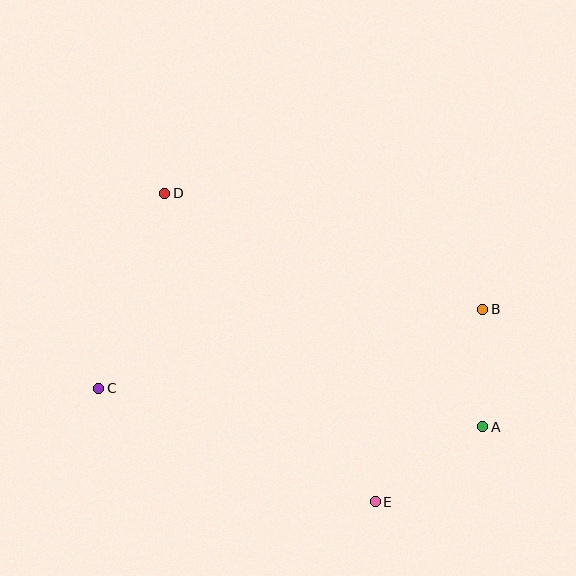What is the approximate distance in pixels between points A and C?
The distance between A and C is approximately 386 pixels.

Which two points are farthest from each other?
Points A and D are farthest from each other.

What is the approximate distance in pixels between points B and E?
The distance between B and E is approximately 220 pixels.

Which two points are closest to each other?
Points A and B are closest to each other.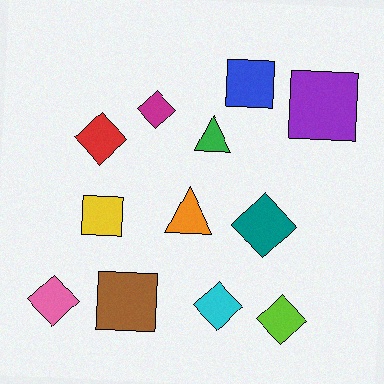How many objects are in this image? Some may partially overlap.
There are 12 objects.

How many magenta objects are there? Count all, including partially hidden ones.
There is 1 magenta object.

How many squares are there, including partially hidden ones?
There are 4 squares.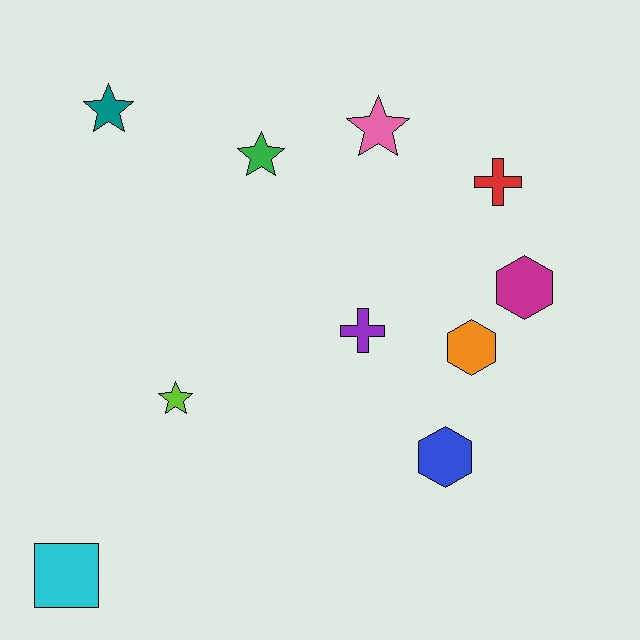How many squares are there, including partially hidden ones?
There is 1 square.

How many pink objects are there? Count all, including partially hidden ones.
There is 1 pink object.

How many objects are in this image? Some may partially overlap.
There are 10 objects.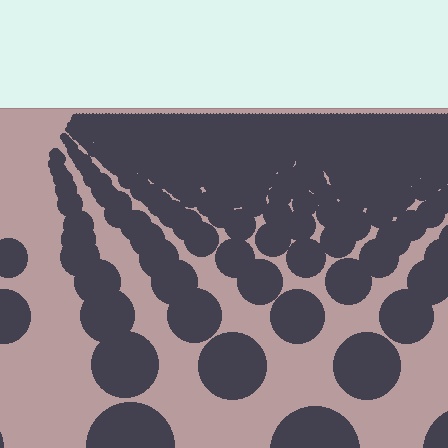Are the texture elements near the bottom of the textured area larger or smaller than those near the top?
Larger. Near the bottom, elements are closer to the viewer and appear at a bigger on-screen size.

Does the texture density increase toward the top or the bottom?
Density increases toward the top.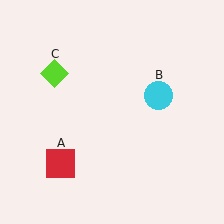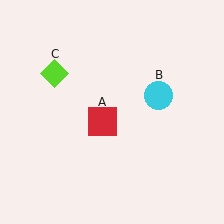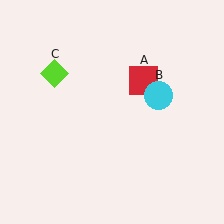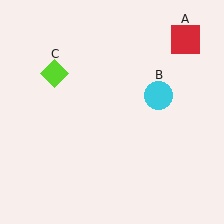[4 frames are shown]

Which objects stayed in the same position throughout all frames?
Cyan circle (object B) and lime diamond (object C) remained stationary.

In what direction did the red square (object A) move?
The red square (object A) moved up and to the right.